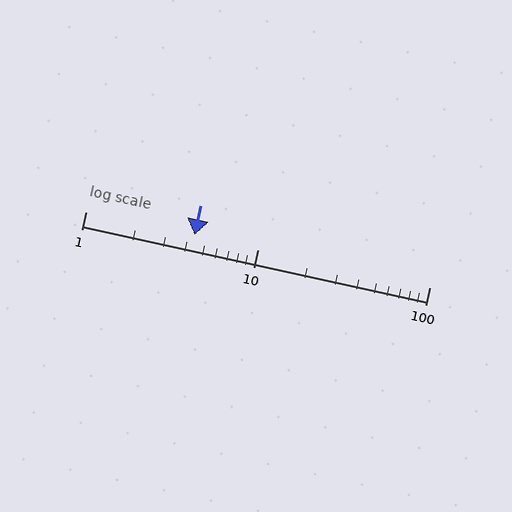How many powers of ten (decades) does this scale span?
The scale spans 2 decades, from 1 to 100.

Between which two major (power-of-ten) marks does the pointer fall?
The pointer is between 1 and 10.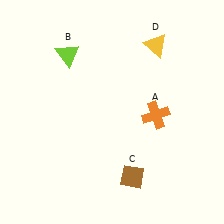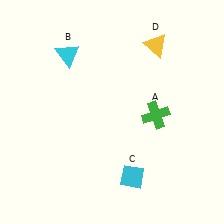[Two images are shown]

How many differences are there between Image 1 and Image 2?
There are 3 differences between the two images.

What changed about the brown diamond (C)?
In Image 1, C is brown. In Image 2, it changed to cyan.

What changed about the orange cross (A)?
In Image 1, A is orange. In Image 2, it changed to green.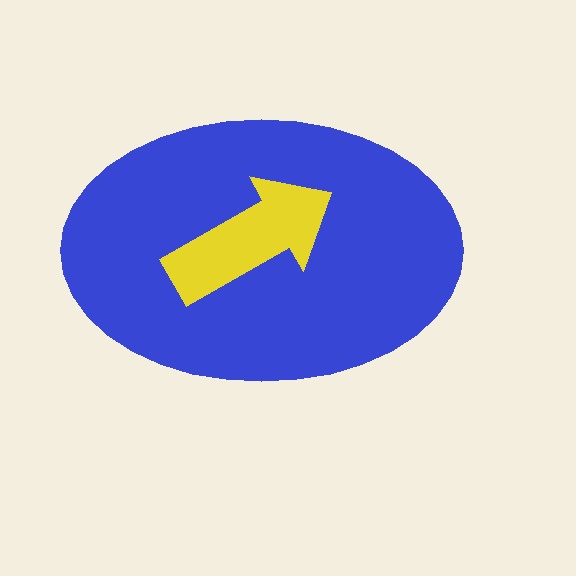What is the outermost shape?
The blue ellipse.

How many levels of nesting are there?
2.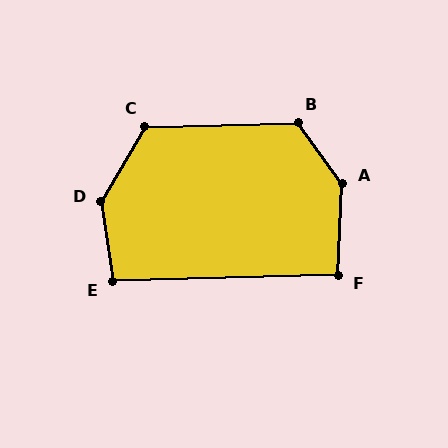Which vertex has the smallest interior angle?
F, at approximately 94 degrees.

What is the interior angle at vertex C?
Approximately 122 degrees (obtuse).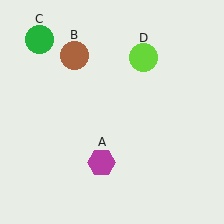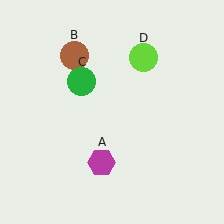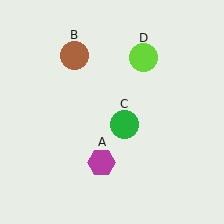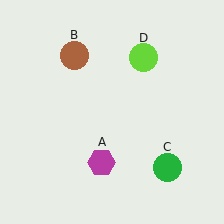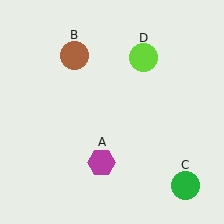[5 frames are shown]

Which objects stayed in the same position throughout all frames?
Magenta hexagon (object A) and brown circle (object B) and lime circle (object D) remained stationary.